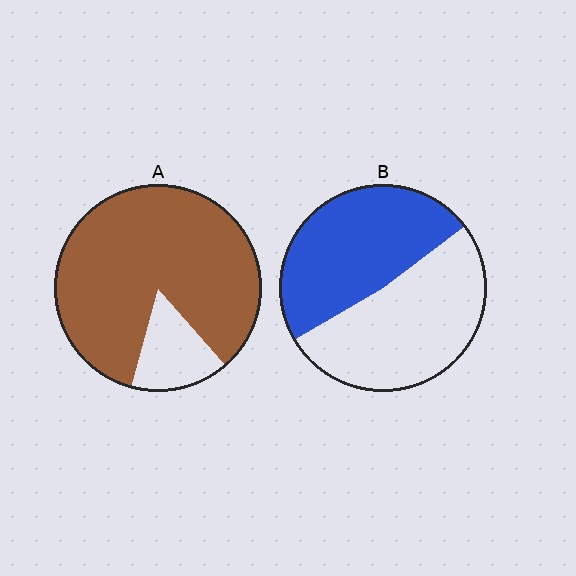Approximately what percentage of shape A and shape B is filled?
A is approximately 85% and B is approximately 50%.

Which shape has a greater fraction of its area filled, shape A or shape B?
Shape A.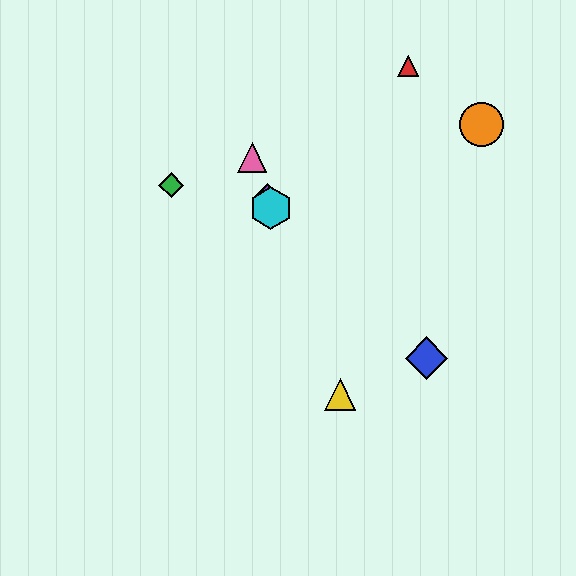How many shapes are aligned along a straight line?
4 shapes (the yellow triangle, the purple diamond, the cyan hexagon, the pink triangle) are aligned along a straight line.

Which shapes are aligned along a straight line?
The yellow triangle, the purple diamond, the cyan hexagon, the pink triangle are aligned along a straight line.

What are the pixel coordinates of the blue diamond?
The blue diamond is at (427, 358).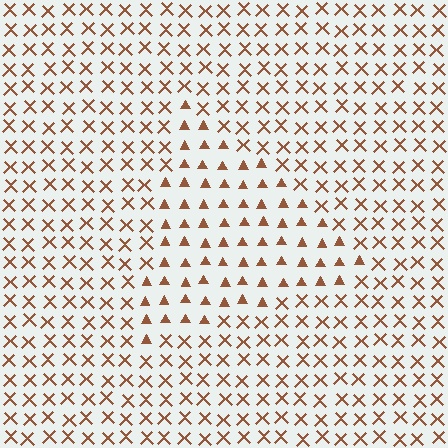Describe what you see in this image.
The image is filled with small brown elements arranged in a uniform grid. A triangle-shaped region contains triangles, while the surrounding area contains X marks. The boundary is defined purely by the change in element shape.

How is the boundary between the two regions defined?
The boundary is defined by a change in element shape: triangles inside vs. X marks outside. All elements share the same color and spacing.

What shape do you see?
I see a triangle.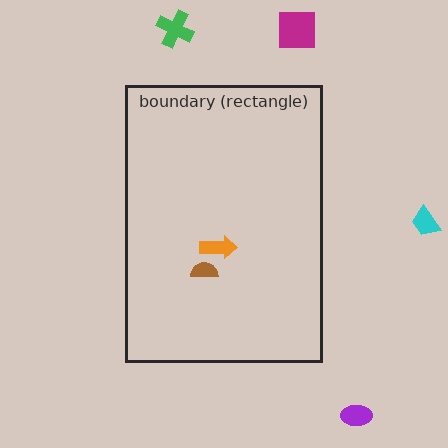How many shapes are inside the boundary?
2 inside, 4 outside.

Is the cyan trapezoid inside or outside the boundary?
Outside.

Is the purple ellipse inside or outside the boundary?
Outside.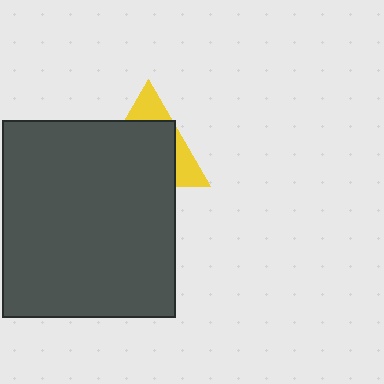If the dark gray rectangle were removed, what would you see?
You would see the complete yellow triangle.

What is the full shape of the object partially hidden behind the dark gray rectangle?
The partially hidden object is a yellow triangle.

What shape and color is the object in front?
The object in front is a dark gray rectangle.